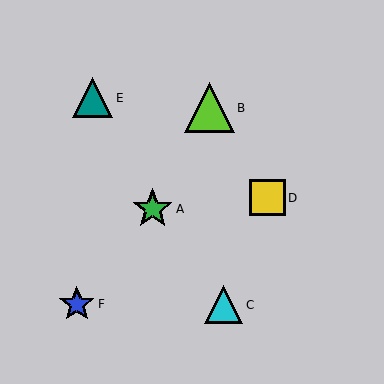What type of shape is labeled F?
Shape F is a blue star.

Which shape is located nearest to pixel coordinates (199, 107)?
The lime triangle (labeled B) at (209, 108) is nearest to that location.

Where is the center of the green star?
The center of the green star is at (153, 209).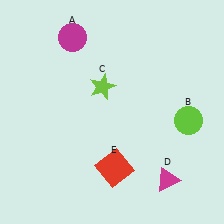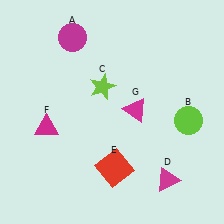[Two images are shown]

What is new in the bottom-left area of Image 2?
A magenta triangle (F) was added in the bottom-left area of Image 2.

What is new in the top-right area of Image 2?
A magenta triangle (G) was added in the top-right area of Image 2.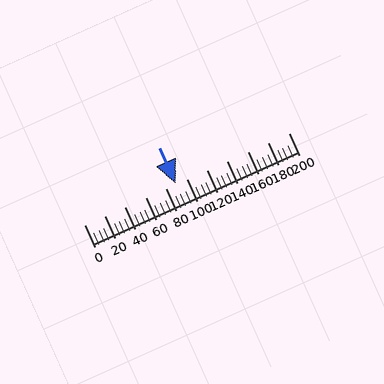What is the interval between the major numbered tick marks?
The major tick marks are spaced 20 units apart.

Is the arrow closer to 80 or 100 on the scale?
The arrow is closer to 100.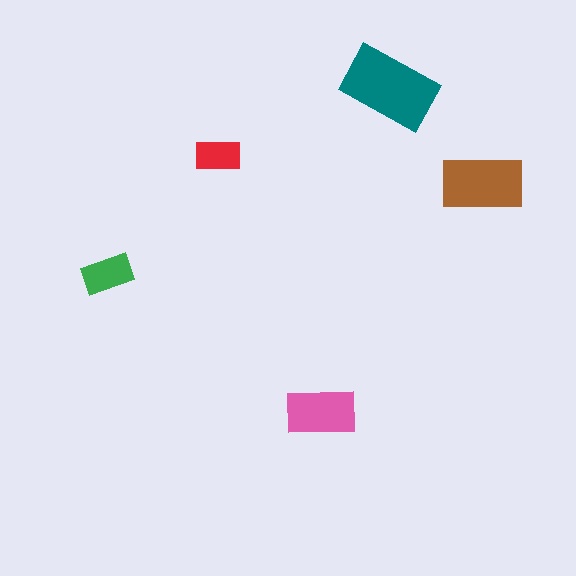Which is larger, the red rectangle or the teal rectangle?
The teal one.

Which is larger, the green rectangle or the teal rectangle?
The teal one.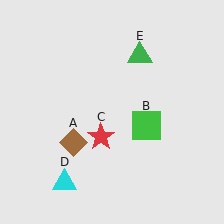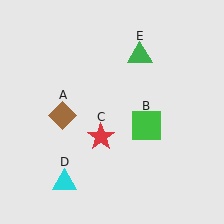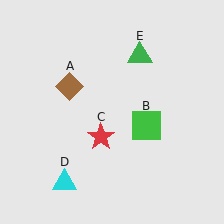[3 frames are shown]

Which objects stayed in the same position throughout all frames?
Green square (object B) and red star (object C) and cyan triangle (object D) and green triangle (object E) remained stationary.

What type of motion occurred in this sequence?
The brown diamond (object A) rotated clockwise around the center of the scene.